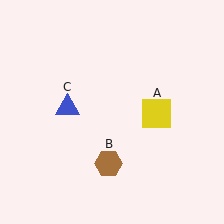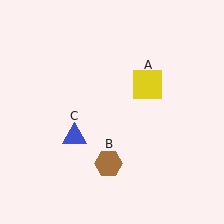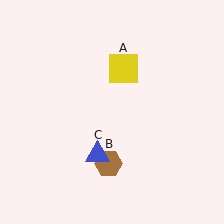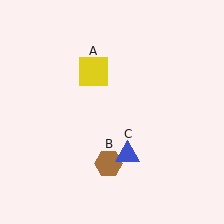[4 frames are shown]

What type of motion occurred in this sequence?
The yellow square (object A), blue triangle (object C) rotated counterclockwise around the center of the scene.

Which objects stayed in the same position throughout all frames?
Brown hexagon (object B) remained stationary.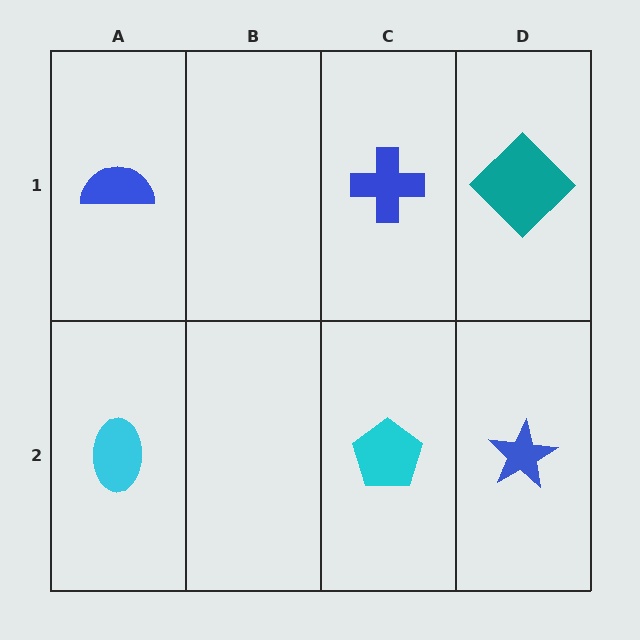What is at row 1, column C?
A blue cross.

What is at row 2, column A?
A cyan ellipse.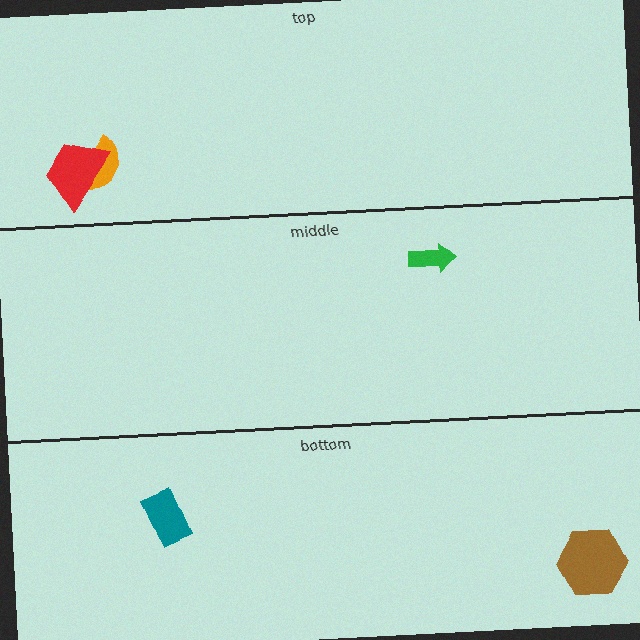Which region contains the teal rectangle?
The bottom region.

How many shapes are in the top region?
2.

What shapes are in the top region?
The orange semicircle, the red trapezoid.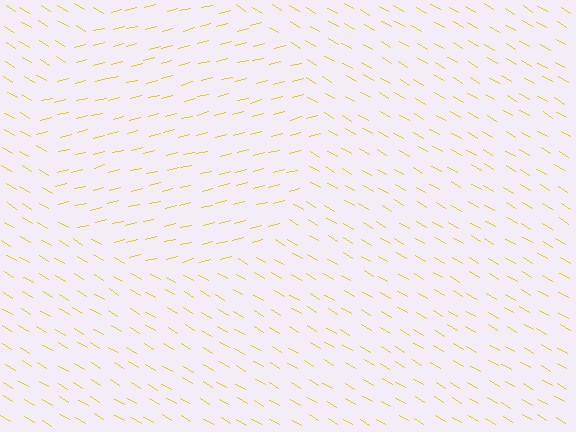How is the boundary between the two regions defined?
The boundary is defined purely by a change in line orientation (approximately 45 degrees difference). All lines are the same color and thickness.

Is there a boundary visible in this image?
Yes, there is a texture boundary formed by a change in line orientation.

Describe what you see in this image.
The image is filled with small yellow line segments. A circle region in the image has lines oriented differently from the surrounding lines, creating a visible texture boundary.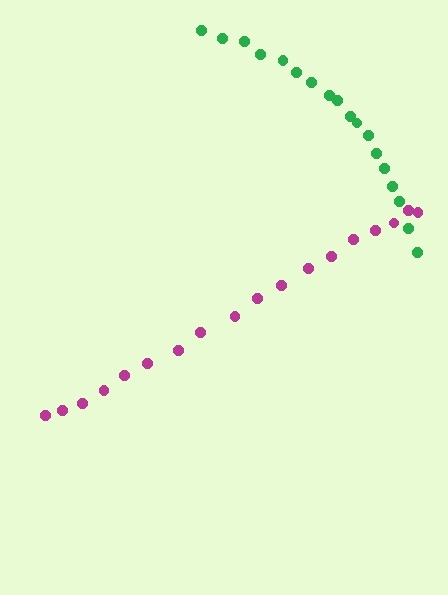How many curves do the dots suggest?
There are 2 distinct paths.